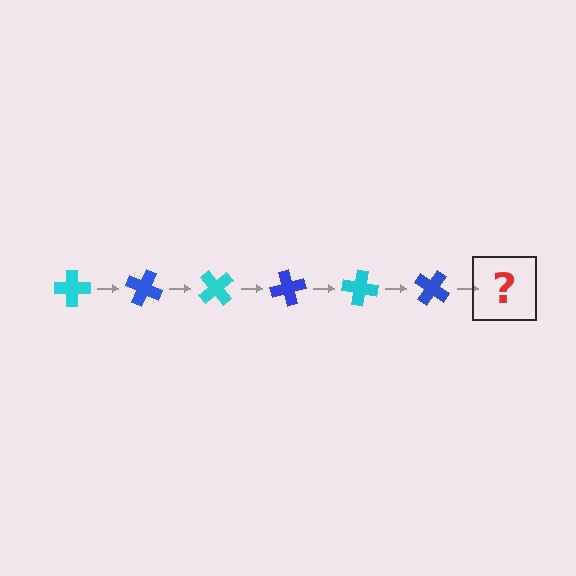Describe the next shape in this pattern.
It should be a cyan cross, rotated 150 degrees from the start.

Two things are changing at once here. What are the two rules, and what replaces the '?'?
The two rules are that it rotates 25 degrees each step and the color cycles through cyan and blue. The '?' should be a cyan cross, rotated 150 degrees from the start.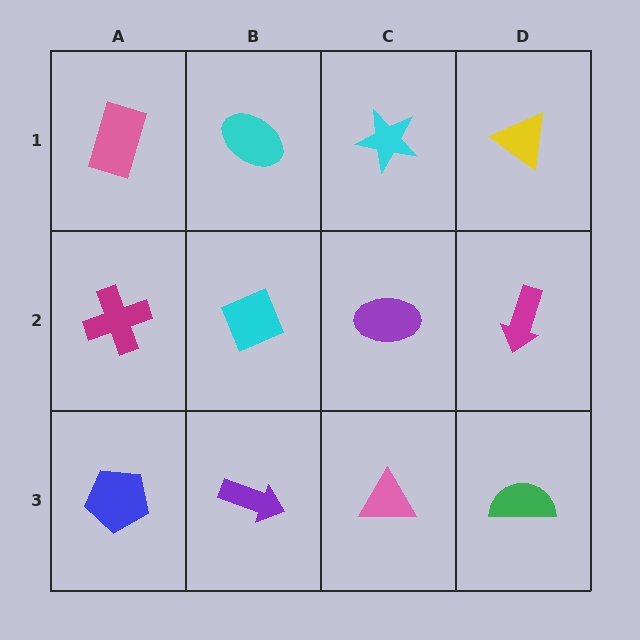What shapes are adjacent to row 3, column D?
A magenta arrow (row 2, column D), a pink triangle (row 3, column C).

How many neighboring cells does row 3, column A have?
2.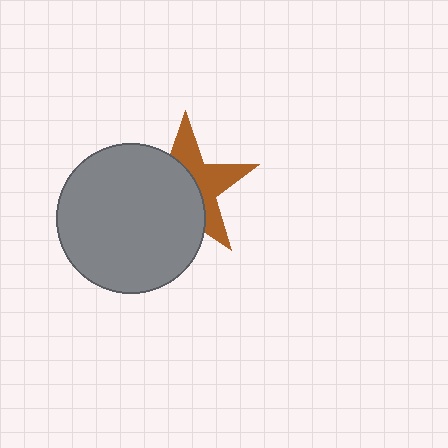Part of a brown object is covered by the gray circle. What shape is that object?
It is a star.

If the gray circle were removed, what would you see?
You would see the complete brown star.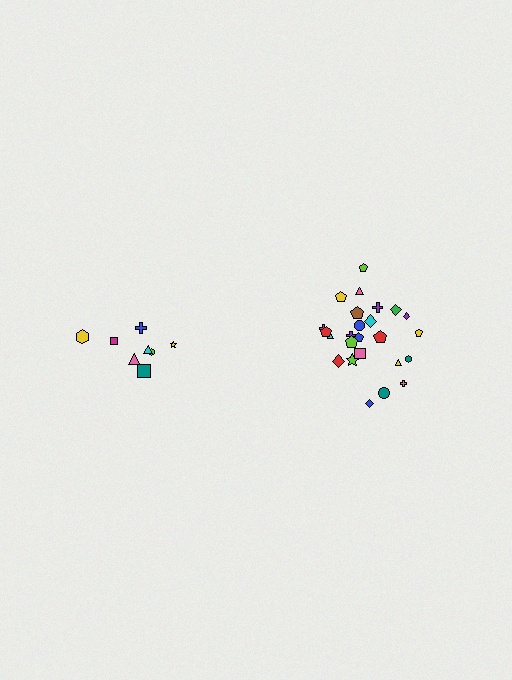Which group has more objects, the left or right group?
The right group.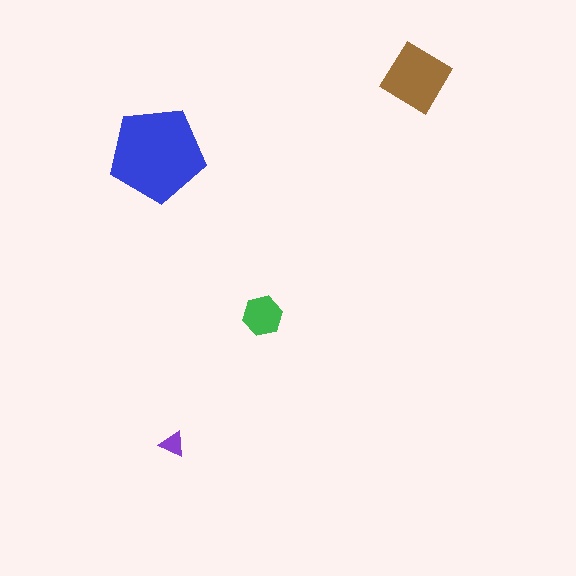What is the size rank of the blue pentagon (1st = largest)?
1st.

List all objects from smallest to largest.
The purple triangle, the green hexagon, the brown diamond, the blue pentagon.